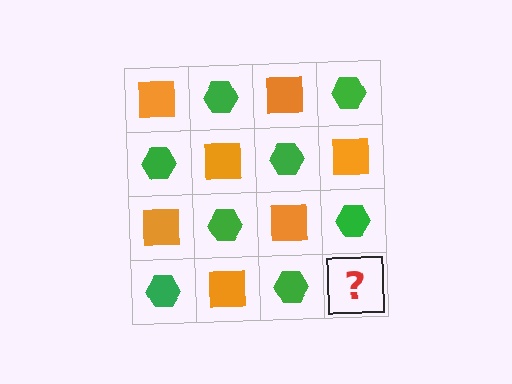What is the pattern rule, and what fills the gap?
The rule is that it alternates orange square and green hexagon in a checkerboard pattern. The gap should be filled with an orange square.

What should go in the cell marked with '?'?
The missing cell should contain an orange square.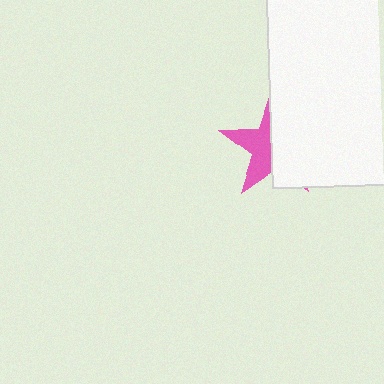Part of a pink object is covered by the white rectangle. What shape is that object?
It is a star.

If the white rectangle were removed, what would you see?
You would see the complete pink star.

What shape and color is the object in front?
The object in front is a white rectangle.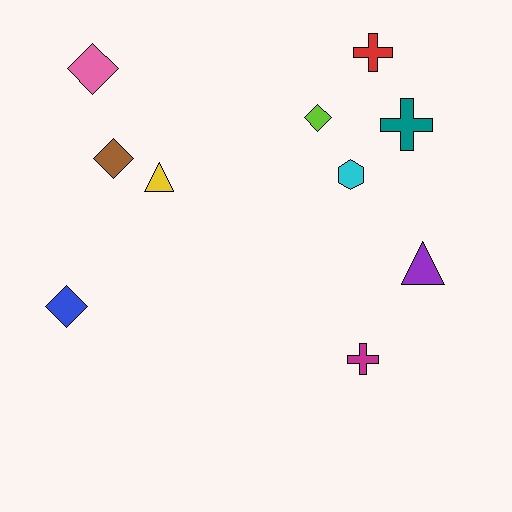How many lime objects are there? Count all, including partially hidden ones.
There is 1 lime object.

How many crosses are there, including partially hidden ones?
There are 3 crosses.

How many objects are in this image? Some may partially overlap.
There are 10 objects.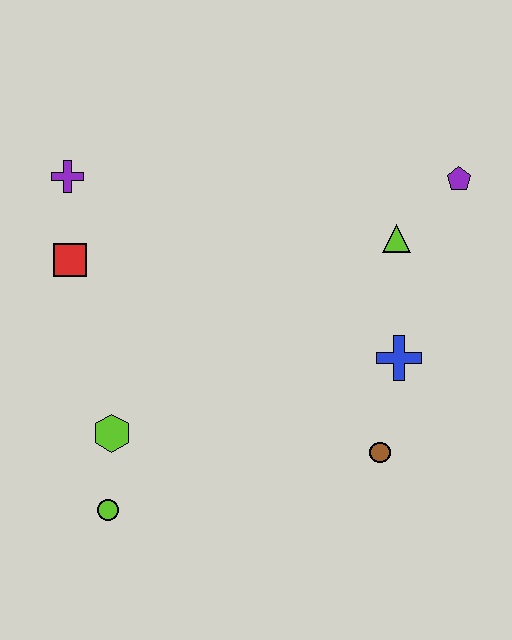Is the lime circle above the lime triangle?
No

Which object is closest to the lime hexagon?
The lime circle is closest to the lime hexagon.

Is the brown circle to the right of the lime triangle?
No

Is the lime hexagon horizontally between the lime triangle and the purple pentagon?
No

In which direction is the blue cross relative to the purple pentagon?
The blue cross is below the purple pentagon.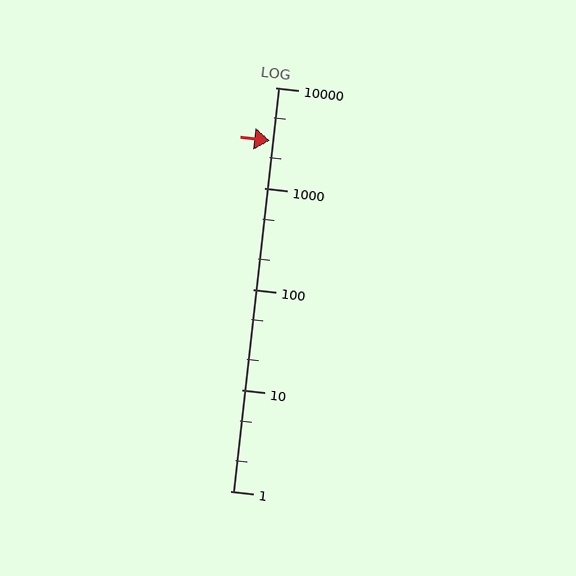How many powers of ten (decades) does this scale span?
The scale spans 4 decades, from 1 to 10000.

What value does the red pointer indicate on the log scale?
The pointer indicates approximately 3000.